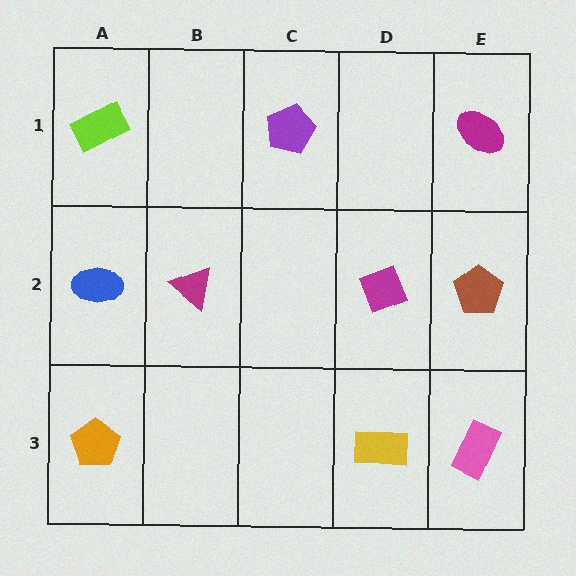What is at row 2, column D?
A magenta diamond.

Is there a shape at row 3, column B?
No, that cell is empty.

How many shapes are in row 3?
3 shapes.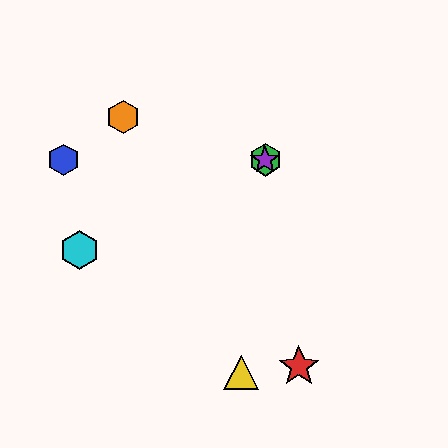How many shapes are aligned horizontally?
3 shapes (the blue hexagon, the green hexagon, the purple star) are aligned horizontally.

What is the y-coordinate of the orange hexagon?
The orange hexagon is at y≈117.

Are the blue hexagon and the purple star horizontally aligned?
Yes, both are at y≈160.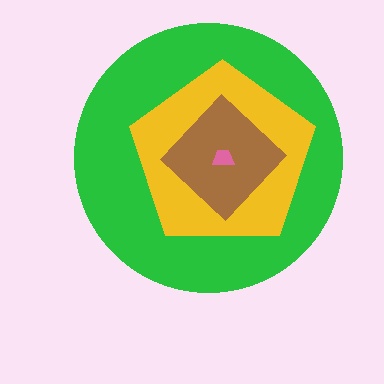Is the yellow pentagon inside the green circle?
Yes.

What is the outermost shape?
The green circle.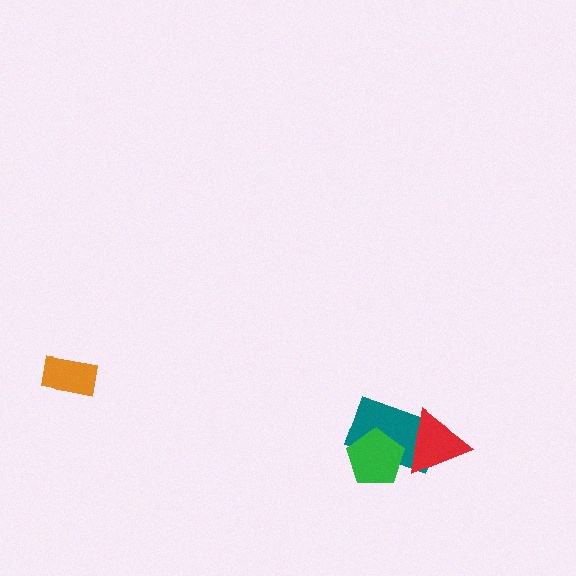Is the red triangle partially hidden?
No, no other shape covers it.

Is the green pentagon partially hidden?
Yes, it is partially covered by another shape.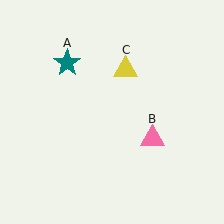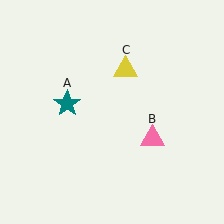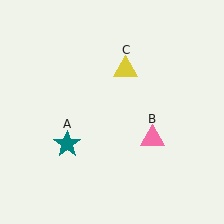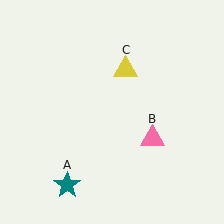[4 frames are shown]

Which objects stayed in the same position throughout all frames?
Pink triangle (object B) and yellow triangle (object C) remained stationary.